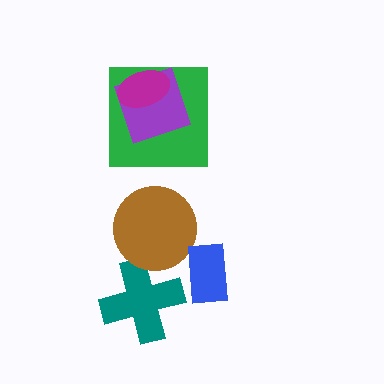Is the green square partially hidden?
Yes, it is partially covered by another shape.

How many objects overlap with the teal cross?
1 object overlaps with the teal cross.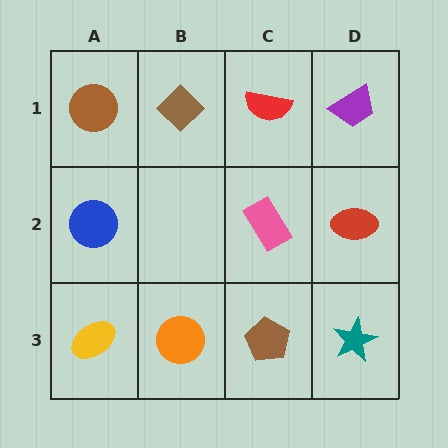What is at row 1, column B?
A brown diamond.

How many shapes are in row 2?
3 shapes.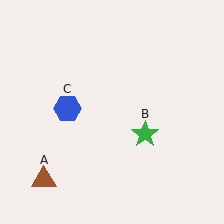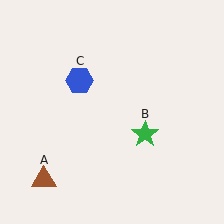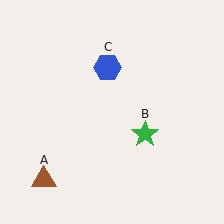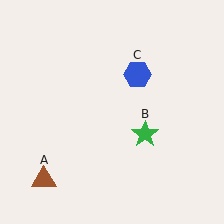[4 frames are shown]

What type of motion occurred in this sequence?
The blue hexagon (object C) rotated clockwise around the center of the scene.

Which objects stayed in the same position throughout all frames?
Brown triangle (object A) and green star (object B) remained stationary.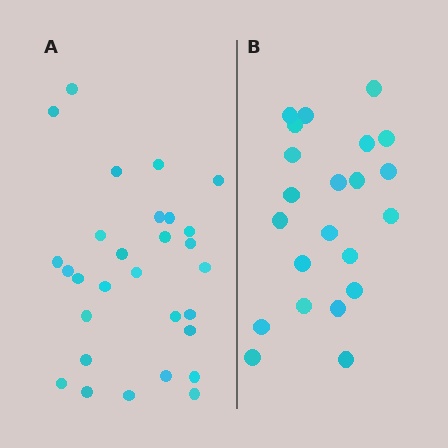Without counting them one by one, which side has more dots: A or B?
Region A (the left region) has more dots.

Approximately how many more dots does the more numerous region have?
Region A has roughly 8 or so more dots than region B.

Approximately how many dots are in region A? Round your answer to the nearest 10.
About 30 dots. (The exact count is 29, which rounds to 30.)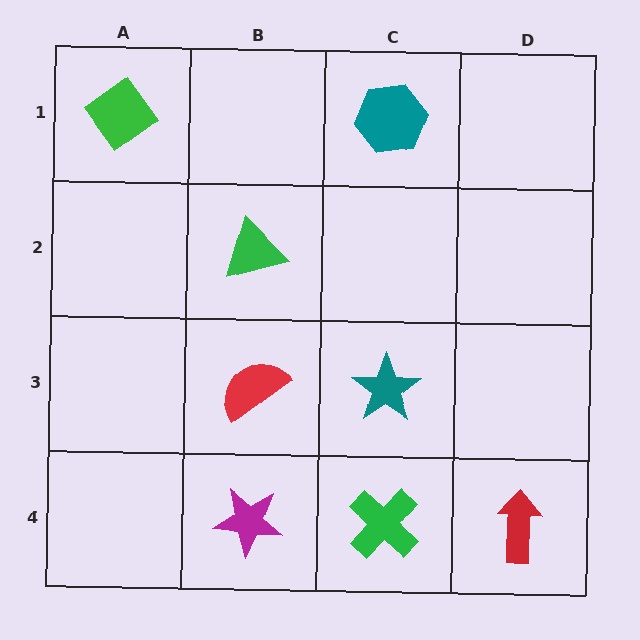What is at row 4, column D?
A red arrow.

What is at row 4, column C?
A green cross.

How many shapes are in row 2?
1 shape.